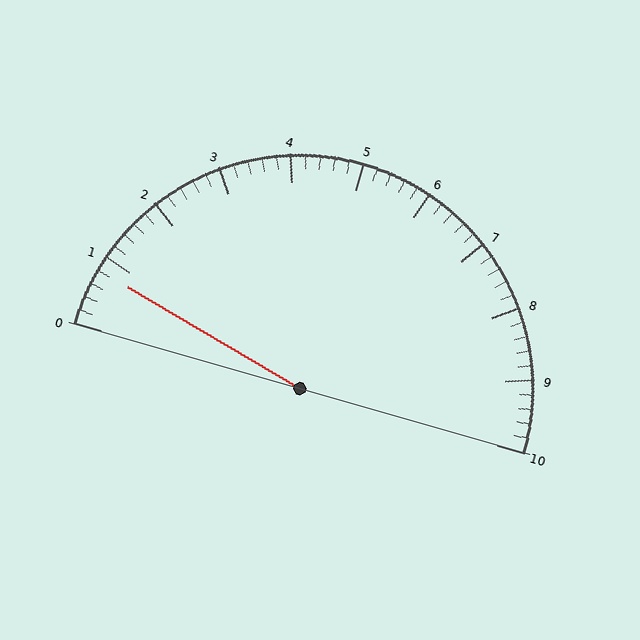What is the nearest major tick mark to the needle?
The nearest major tick mark is 1.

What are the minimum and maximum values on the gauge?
The gauge ranges from 0 to 10.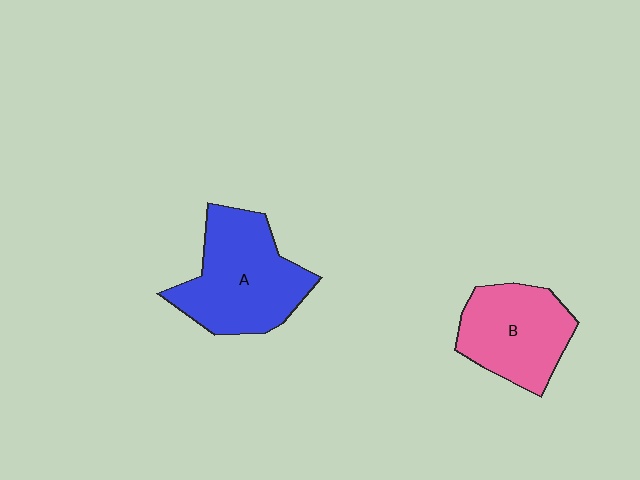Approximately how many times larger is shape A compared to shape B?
Approximately 1.3 times.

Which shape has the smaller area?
Shape B (pink).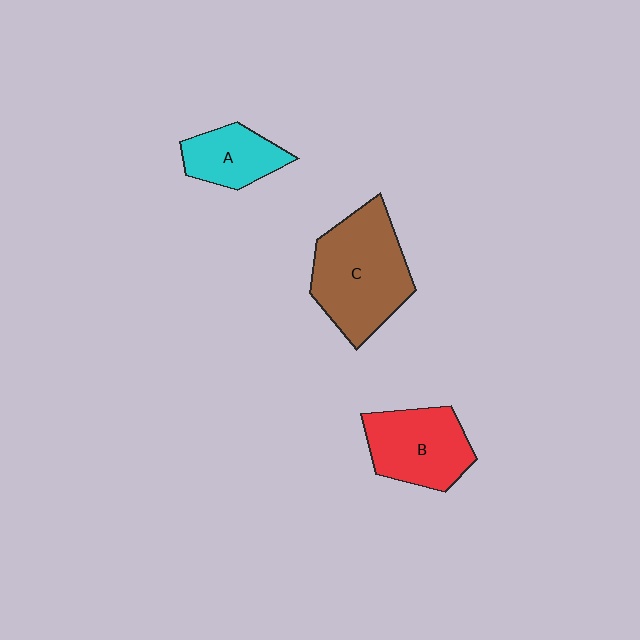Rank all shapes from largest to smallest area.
From largest to smallest: C (brown), B (red), A (cyan).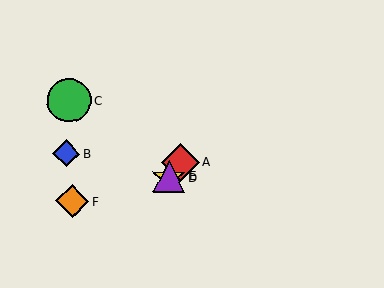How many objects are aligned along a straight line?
3 objects (A, D, E) are aligned along a straight line.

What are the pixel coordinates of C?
Object C is at (69, 101).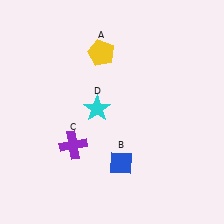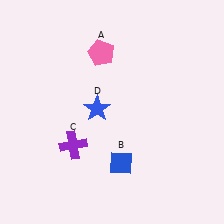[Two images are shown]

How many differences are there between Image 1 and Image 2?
There are 2 differences between the two images.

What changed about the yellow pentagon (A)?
In Image 1, A is yellow. In Image 2, it changed to pink.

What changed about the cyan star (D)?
In Image 1, D is cyan. In Image 2, it changed to blue.